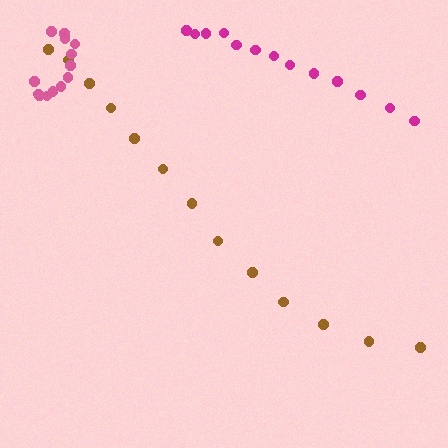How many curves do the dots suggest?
There are 3 distinct paths.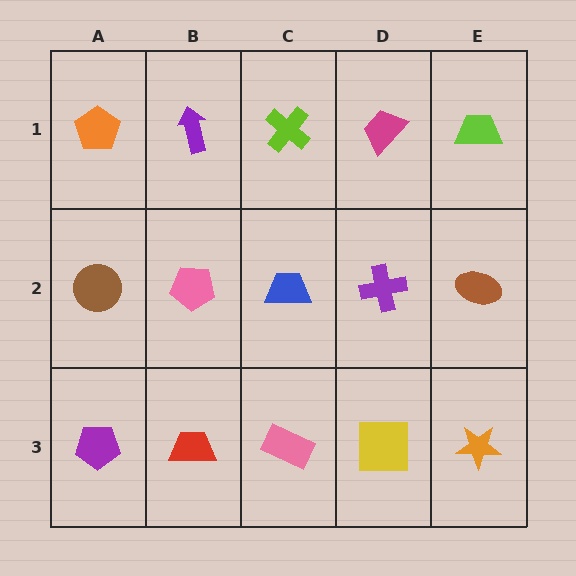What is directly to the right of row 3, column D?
An orange star.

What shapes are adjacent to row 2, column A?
An orange pentagon (row 1, column A), a purple pentagon (row 3, column A), a pink pentagon (row 2, column B).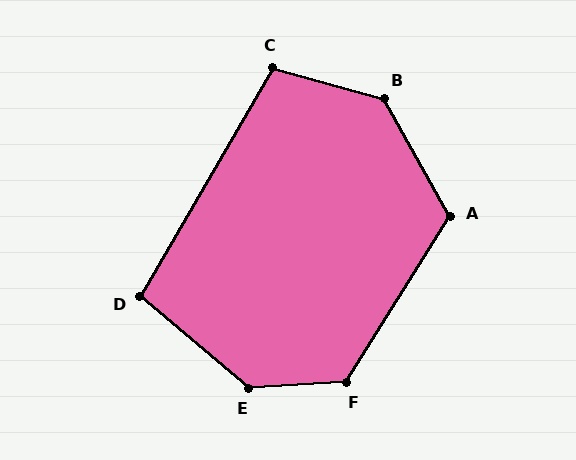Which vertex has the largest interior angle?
E, at approximately 137 degrees.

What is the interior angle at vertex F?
Approximately 125 degrees (obtuse).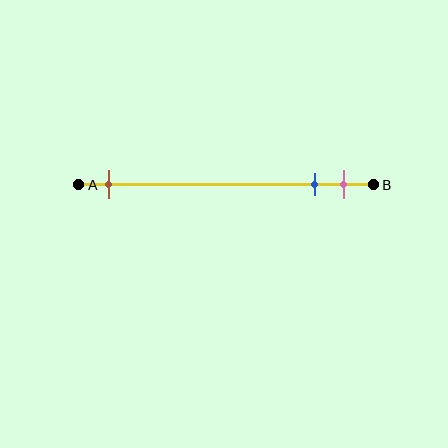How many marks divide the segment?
There are 3 marks dividing the segment.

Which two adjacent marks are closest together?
The blue and pink marks are the closest adjacent pair.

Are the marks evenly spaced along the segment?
No, the marks are not evenly spaced.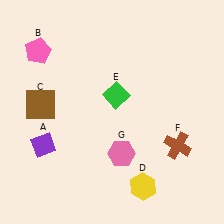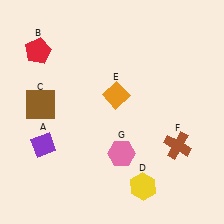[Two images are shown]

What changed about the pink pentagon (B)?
In Image 1, B is pink. In Image 2, it changed to red.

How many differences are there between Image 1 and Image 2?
There are 2 differences between the two images.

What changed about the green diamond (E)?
In Image 1, E is green. In Image 2, it changed to orange.